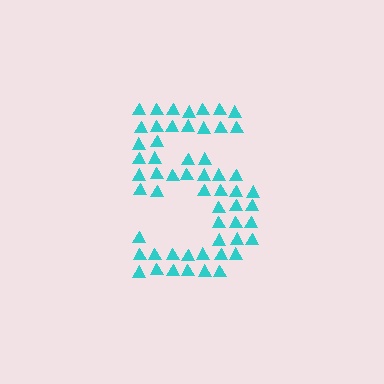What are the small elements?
The small elements are triangles.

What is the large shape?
The large shape is the digit 5.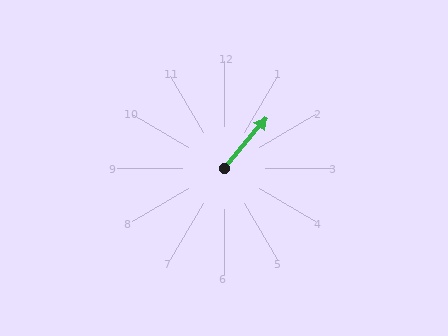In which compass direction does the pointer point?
Northeast.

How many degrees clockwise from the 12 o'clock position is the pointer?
Approximately 40 degrees.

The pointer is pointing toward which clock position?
Roughly 1 o'clock.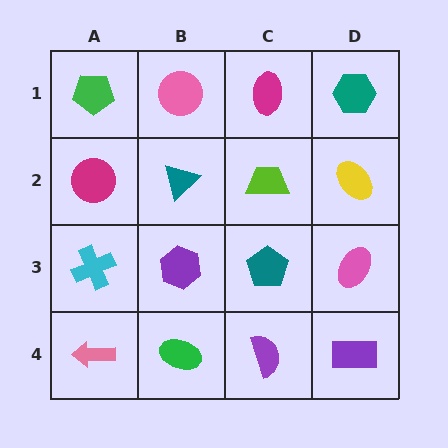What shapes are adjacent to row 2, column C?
A magenta ellipse (row 1, column C), a teal pentagon (row 3, column C), a teal triangle (row 2, column B), a yellow ellipse (row 2, column D).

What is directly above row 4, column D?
A pink ellipse.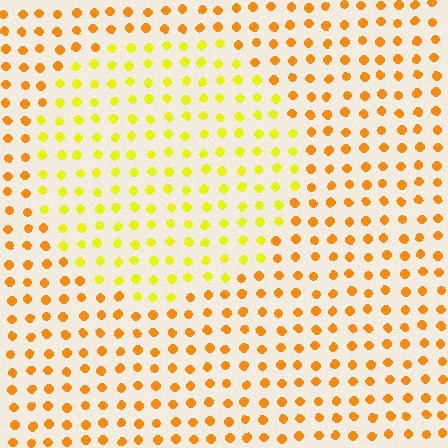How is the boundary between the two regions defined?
The boundary is defined purely by a slight shift in hue (about 32 degrees). Spacing, size, and orientation are identical on both sides.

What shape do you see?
I see a circle.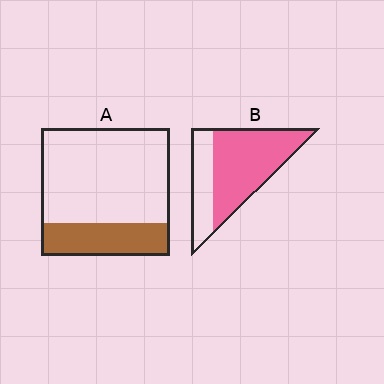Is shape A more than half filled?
No.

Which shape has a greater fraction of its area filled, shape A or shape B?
Shape B.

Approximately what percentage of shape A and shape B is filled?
A is approximately 25% and B is approximately 70%.